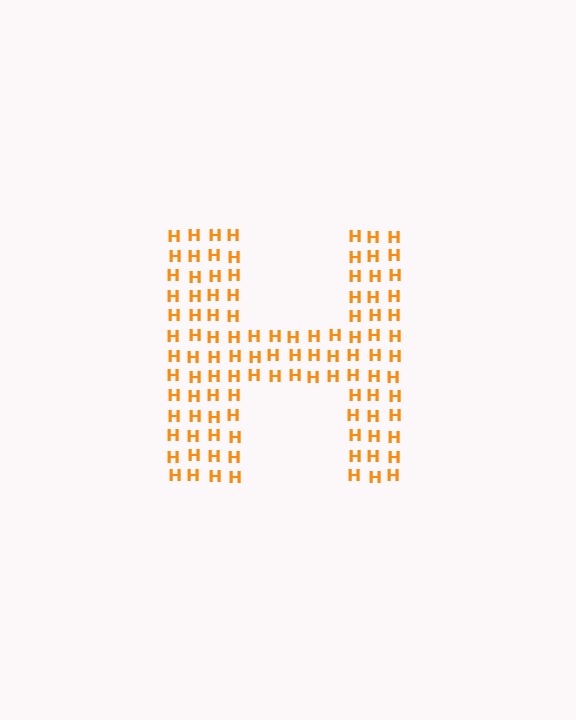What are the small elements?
The small elements are letter H's.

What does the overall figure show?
The overall figure shows the letter H.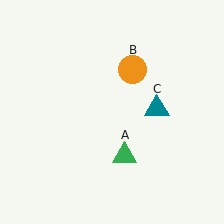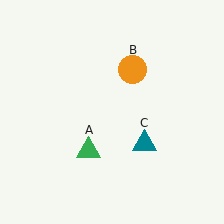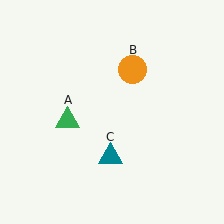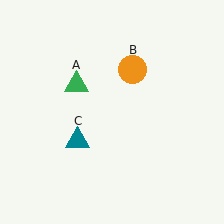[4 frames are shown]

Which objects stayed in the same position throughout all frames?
Orange circle (object B) remained stationary.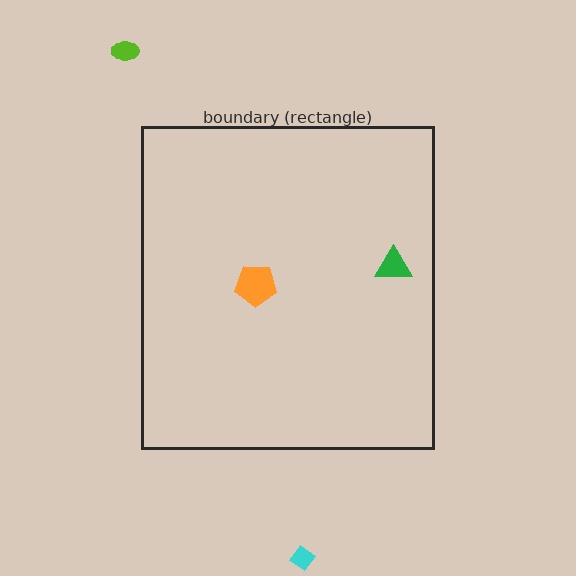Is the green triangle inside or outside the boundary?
Inside.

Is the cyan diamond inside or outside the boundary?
Outside.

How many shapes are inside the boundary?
2 inside, 2 outside.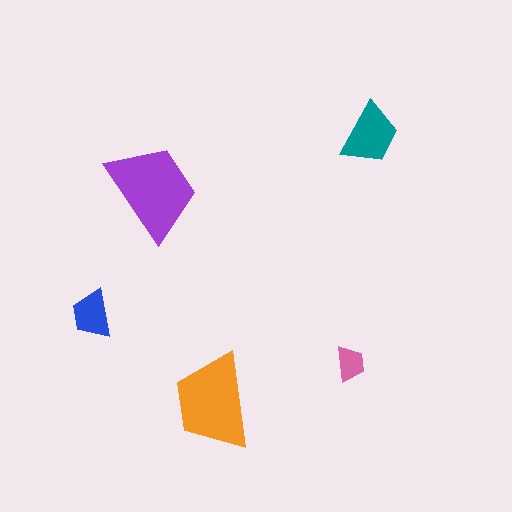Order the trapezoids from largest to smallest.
the purple one, the orange one, the teal one, the blue one, the pink one.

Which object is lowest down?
The orange trapezoid is bottommost.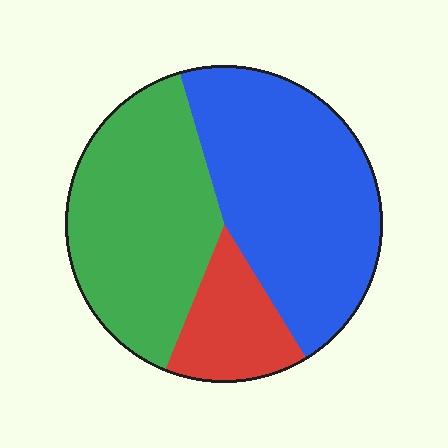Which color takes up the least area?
Red, at roughly 15%.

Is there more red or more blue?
Blue.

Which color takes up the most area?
Blue, at roughly 45%.